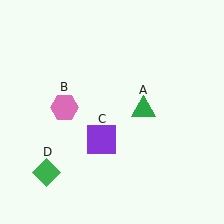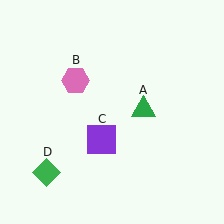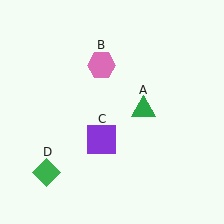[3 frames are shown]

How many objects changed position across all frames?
1 object changed position: pink hexagon (object B).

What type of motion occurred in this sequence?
The pink hexagon (object B) rotated clockwise around the center of the scene.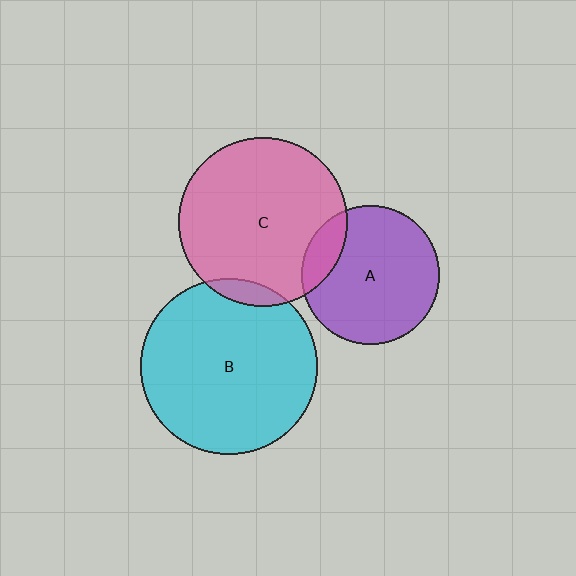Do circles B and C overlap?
Yes.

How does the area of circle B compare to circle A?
Approximately 1.6 times.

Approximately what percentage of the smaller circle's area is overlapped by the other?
Approximately 5%.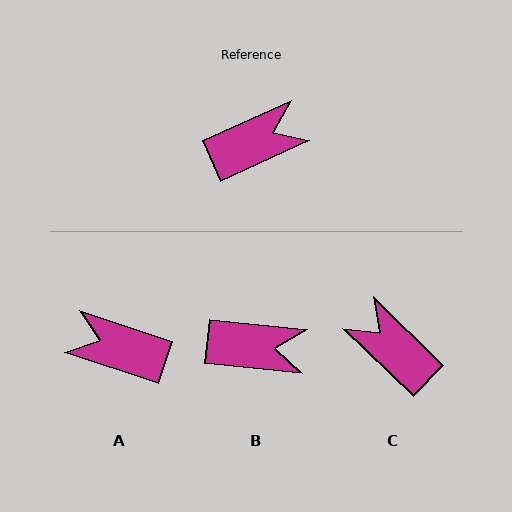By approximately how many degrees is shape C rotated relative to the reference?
Approximately 111 degrees counter-clockwise.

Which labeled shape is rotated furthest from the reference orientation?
A, about 137 degrees away.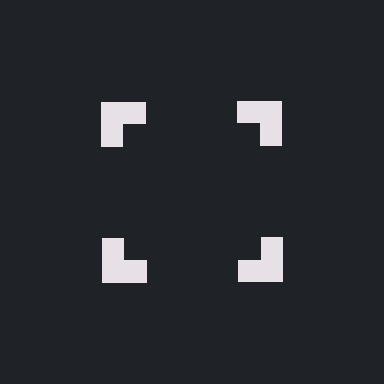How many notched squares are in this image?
There are 4 — one at each vertex of the illusory square.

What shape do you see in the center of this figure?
An illusory square — its edges are inferred from the aligned wedge cuts in the notched squares, not physically drawn.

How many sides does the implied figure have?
4 sides.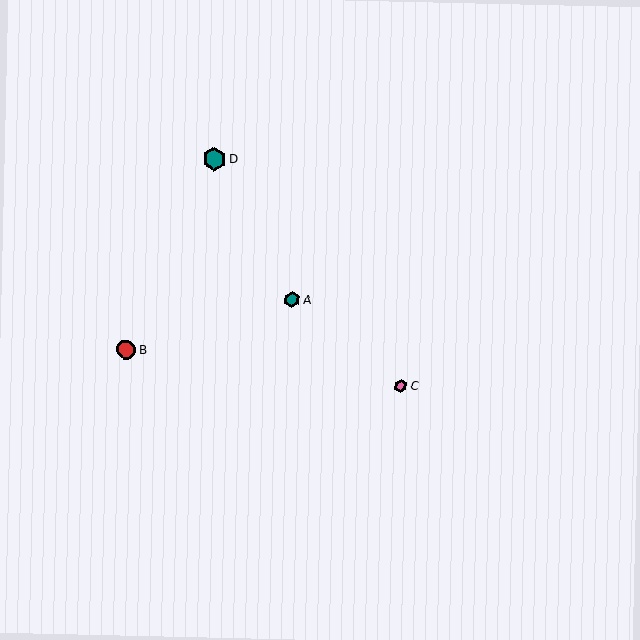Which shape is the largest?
The teal hexagon (labeled D) is the largest.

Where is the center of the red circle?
The center of the red circle is at (127, 350).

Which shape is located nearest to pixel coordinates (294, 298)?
The teal hexagon (labeled A) at (292, 300) is nearest to that location.